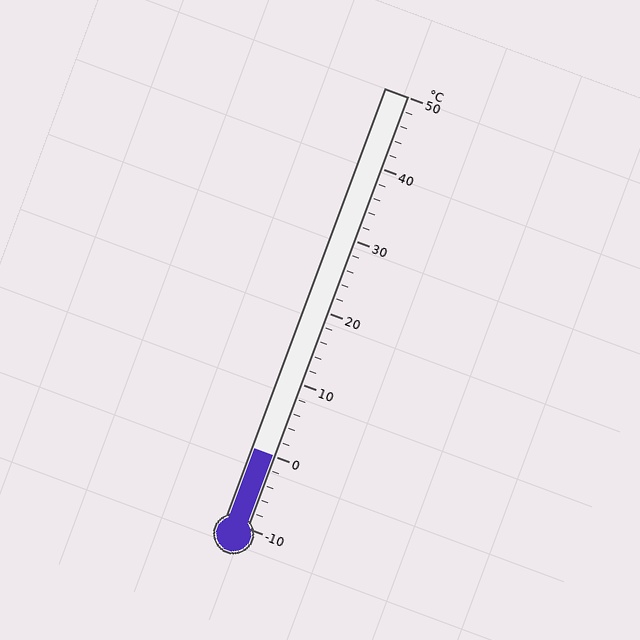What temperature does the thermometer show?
The thermometer shows approximately 0°C.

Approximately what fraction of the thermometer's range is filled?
The thermometer is filled to approximately 15% of its range.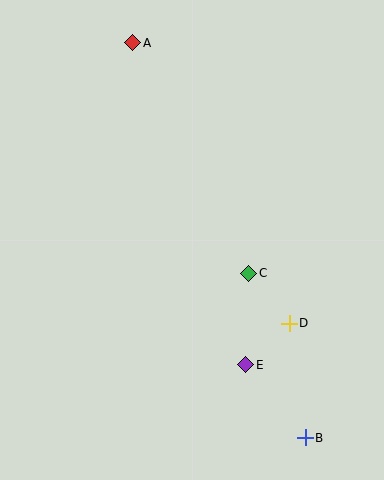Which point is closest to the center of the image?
Point C at (249, 273) is closest to the center.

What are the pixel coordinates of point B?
Point B is at (305, 438).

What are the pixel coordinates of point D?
Point D is at (289, 323).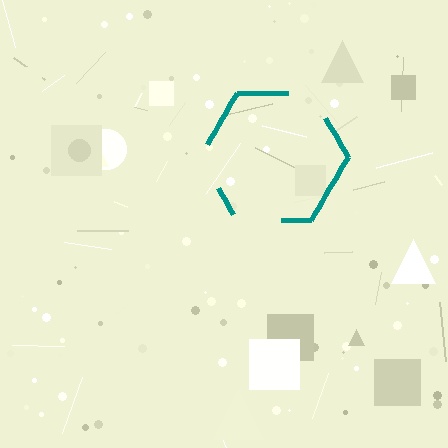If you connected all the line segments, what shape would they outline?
They would outline a hexagon.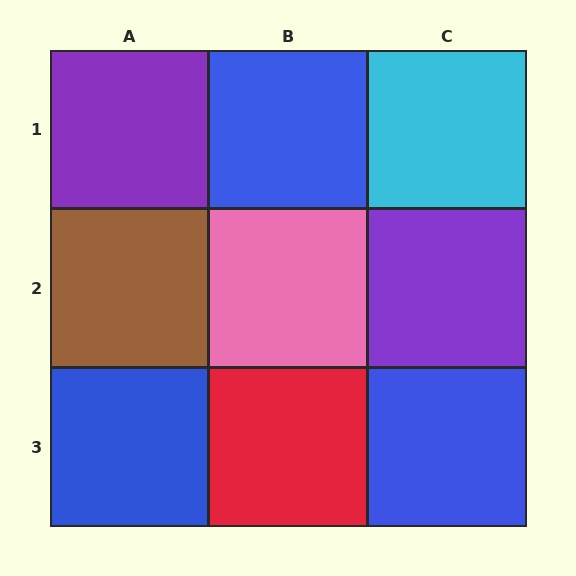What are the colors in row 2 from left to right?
Brown, pink, purple.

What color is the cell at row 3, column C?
Blue.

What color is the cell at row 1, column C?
Cyan.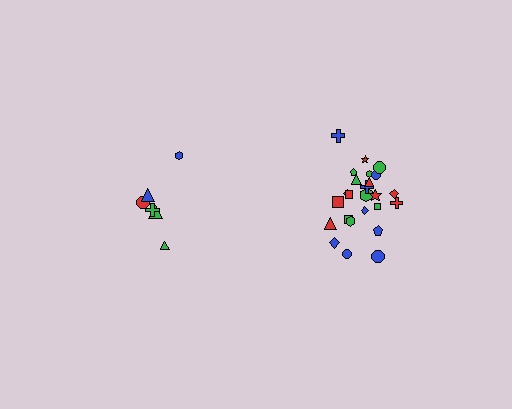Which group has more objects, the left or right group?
The right group.